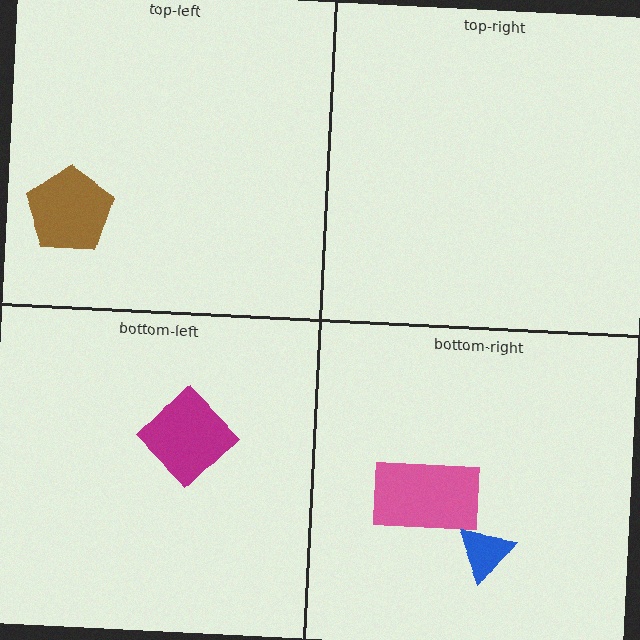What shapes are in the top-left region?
The brown pentagon.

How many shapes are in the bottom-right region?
2.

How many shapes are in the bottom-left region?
1.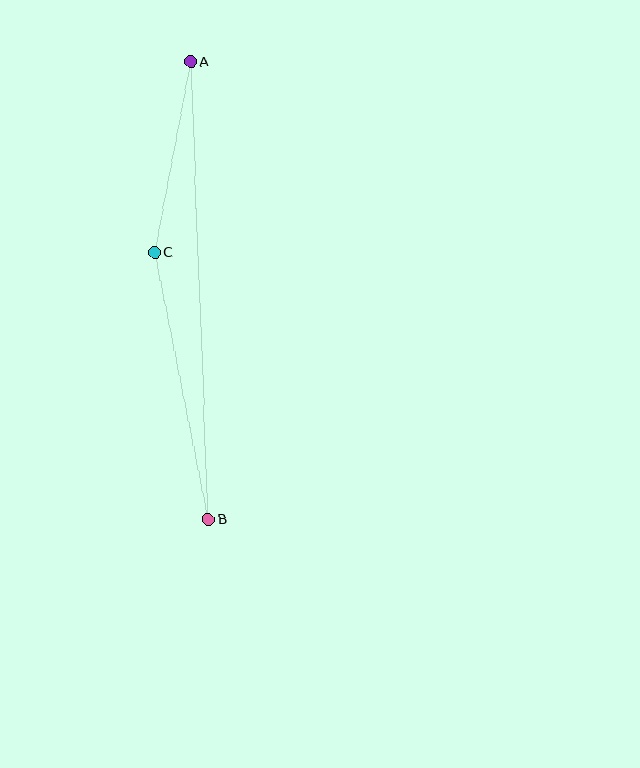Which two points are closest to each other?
Points A and C are closest to each other.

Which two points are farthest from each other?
Points A and B are farthest from each other.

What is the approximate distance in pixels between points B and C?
The distance between B and C is approximately 273 pixels.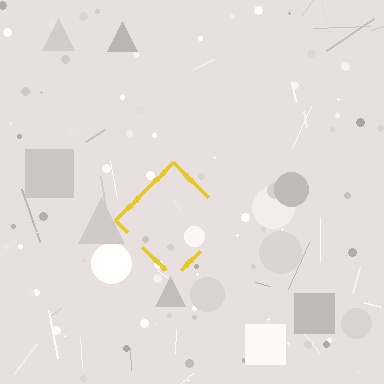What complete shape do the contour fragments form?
The contour fragments form a diamond.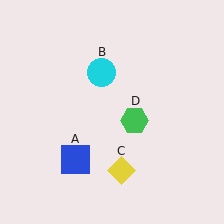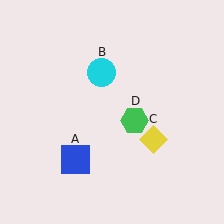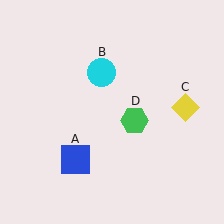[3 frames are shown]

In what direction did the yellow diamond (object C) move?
The yellow diamond (object C) moved up and to the right.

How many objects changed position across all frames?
1 object changed position: yellow diamond (object C).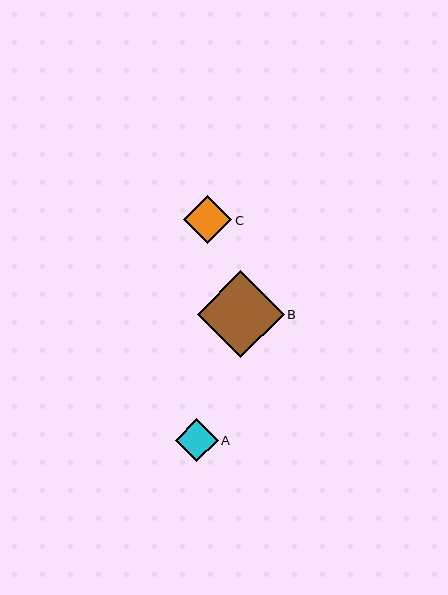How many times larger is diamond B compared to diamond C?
Diamond B is approximately 1.8 times the size of diamond C.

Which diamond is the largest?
Diamond B is the largest with a size of approximately 87 pixels.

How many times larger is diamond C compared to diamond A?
Diamond C is approximately 1.1 times the size of diamond A.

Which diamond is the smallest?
Diamond A is the smallest with a size of approximately 43 pixels.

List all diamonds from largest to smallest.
From largest to smallest: B, C, A.